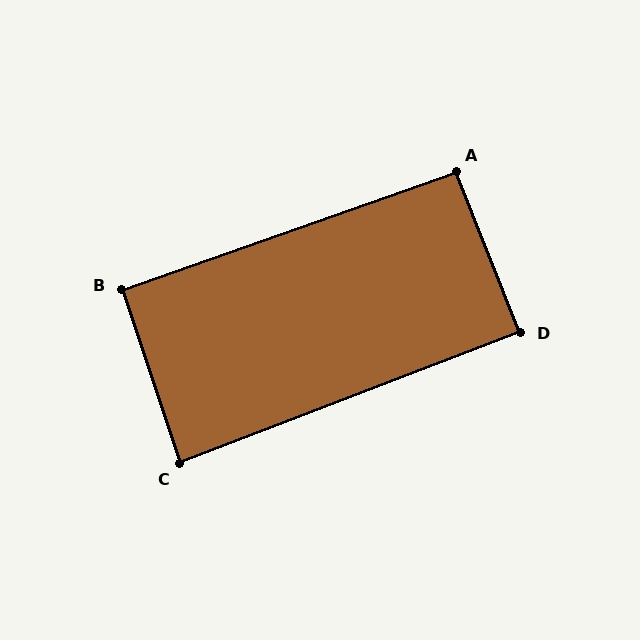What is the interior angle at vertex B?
Approximately 91 degrees (approximately right).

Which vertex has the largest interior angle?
A, at approximately 93 degrees.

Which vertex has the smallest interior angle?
C, at approximately 87 degrees.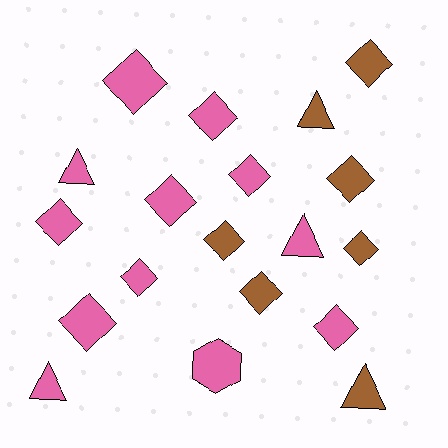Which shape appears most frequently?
Diamond, with 13 objects.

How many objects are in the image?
There are 19 objects.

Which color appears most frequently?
Pink, with 12 objects.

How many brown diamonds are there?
There are 5 brown diamonds.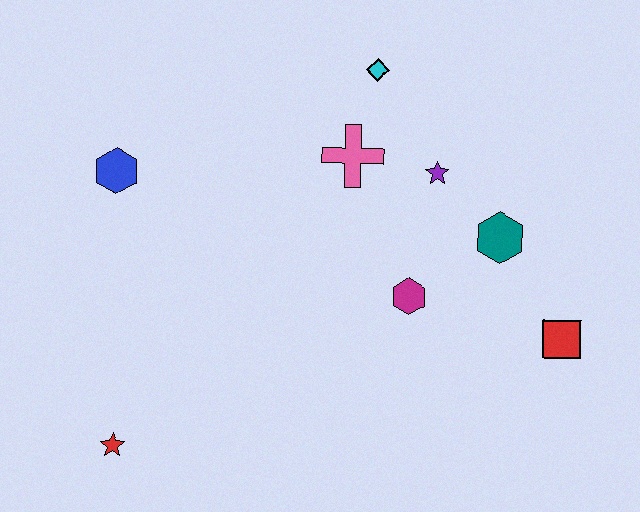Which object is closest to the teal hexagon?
The purple star is closest to the teal hexagon.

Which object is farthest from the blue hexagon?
The red square is farthest from the blue hexagon.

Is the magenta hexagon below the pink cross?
Yes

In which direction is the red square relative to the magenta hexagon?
The red square is to the right of the magenta hexagon.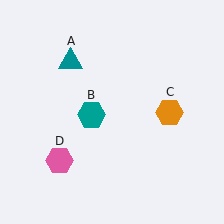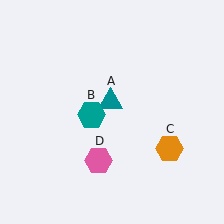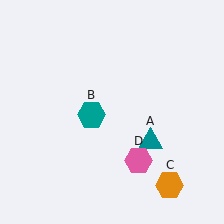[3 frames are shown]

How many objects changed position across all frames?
3 objects changed position: teal triangle (object A), orange hexagon (object C), pink hexagon (object D).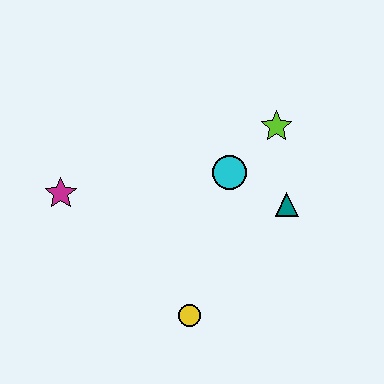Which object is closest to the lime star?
The cyan circle is closest to the lime star.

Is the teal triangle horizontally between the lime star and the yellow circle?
No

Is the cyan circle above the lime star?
No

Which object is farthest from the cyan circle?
The magenta star is farthest from the cyan circle.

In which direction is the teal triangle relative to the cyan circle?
The teal triangle is to the right of the cyan circle.